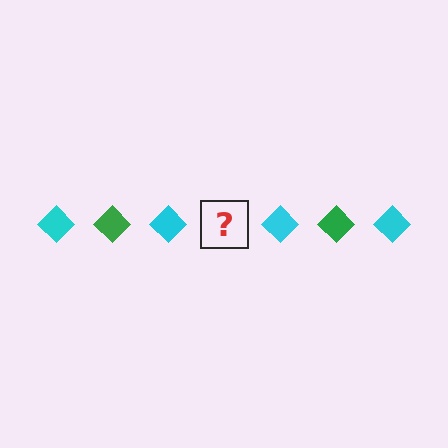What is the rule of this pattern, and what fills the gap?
The rule is that the pattern cycles through cyan, green diamonds. The gap should be filled with a green diamond.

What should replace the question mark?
The question mark should be replaced with a green diamond.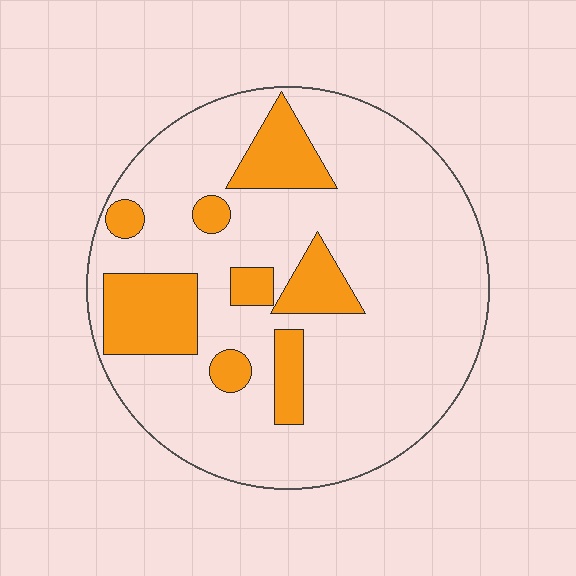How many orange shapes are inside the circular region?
8.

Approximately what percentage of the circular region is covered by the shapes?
Approximately 20%.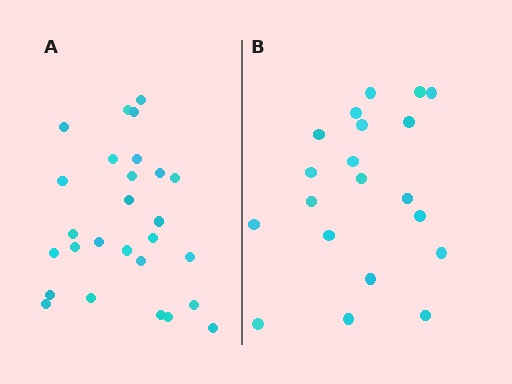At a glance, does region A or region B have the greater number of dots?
Region A (the left region) has more dots.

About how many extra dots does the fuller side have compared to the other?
Region A has roughly 8 or so more dots than region B.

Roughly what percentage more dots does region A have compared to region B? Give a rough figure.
About 35% more.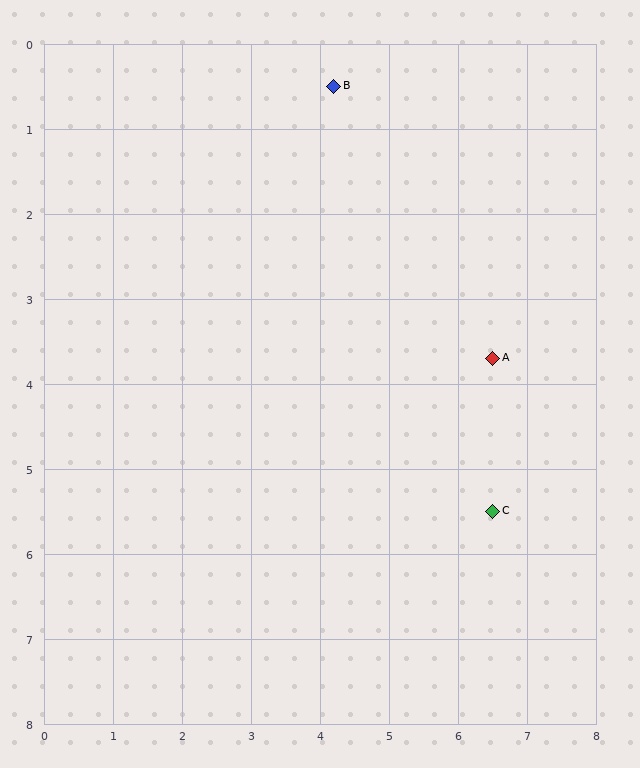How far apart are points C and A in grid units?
Points C and A are about 1.8 grid units apart.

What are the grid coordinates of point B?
Point B is at approximately (4.2, 0.5).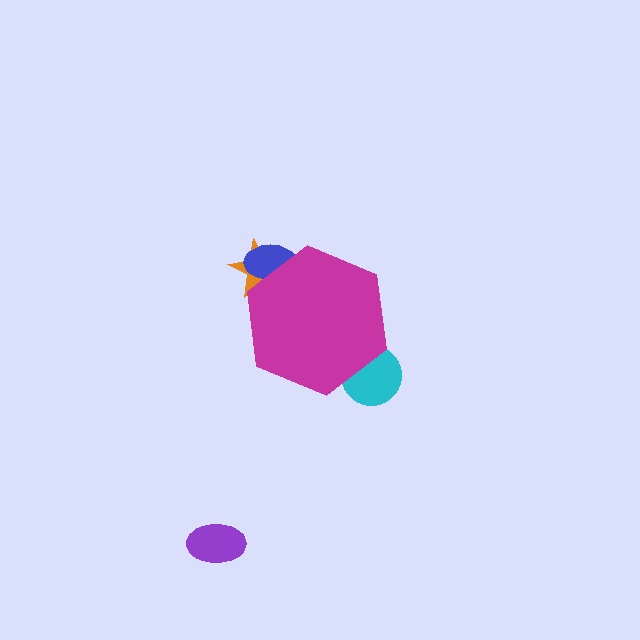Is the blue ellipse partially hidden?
Yes, the blue ellipse is partially hidden behind the magenta hexagon.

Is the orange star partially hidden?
Yes, the orange star is partially hidden behind the magenta hexagon.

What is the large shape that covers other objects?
A magenta hexagon.